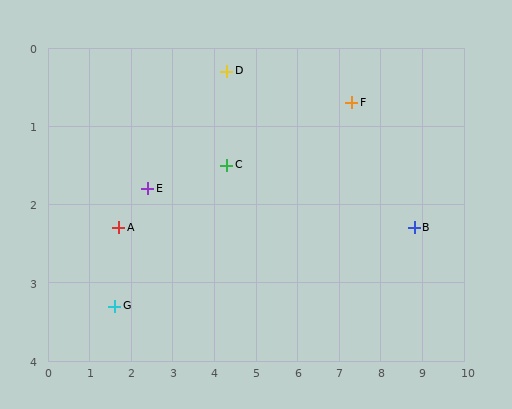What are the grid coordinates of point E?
Point E is at approximately (2.4, 1.8).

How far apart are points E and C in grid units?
Points E and C are about 1.9 grid units apart.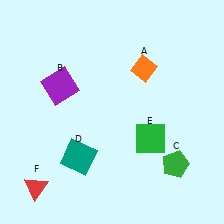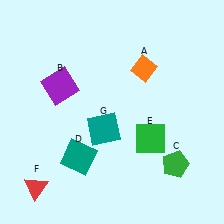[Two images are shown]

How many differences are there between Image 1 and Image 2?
There is 1 difference between the two images.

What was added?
A teal square (G) was added in Image 2.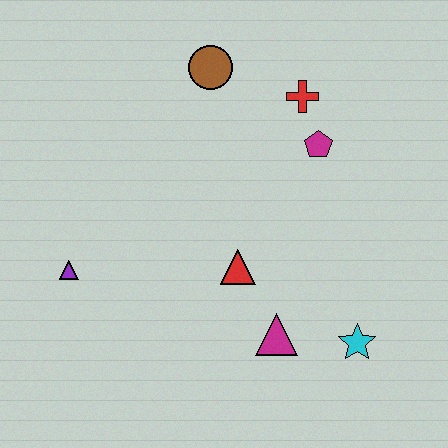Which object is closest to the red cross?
The magenta pentagon is closest to the red cross.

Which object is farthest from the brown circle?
The cyan star is farthest from the brown circle.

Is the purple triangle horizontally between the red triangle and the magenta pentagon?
No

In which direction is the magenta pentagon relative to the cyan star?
The magenta pentagon is above the cyan star.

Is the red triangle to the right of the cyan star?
No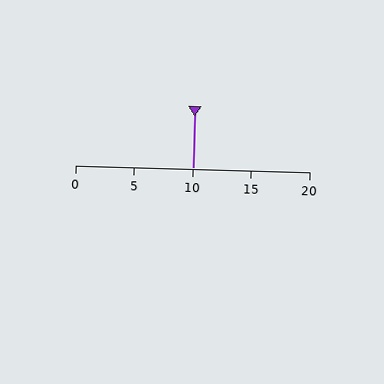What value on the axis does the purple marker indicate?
The marker indicates approximately 10.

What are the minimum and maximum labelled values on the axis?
The axis runs from 0 to 20.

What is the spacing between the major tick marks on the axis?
The major ticks are spaced 5 apart.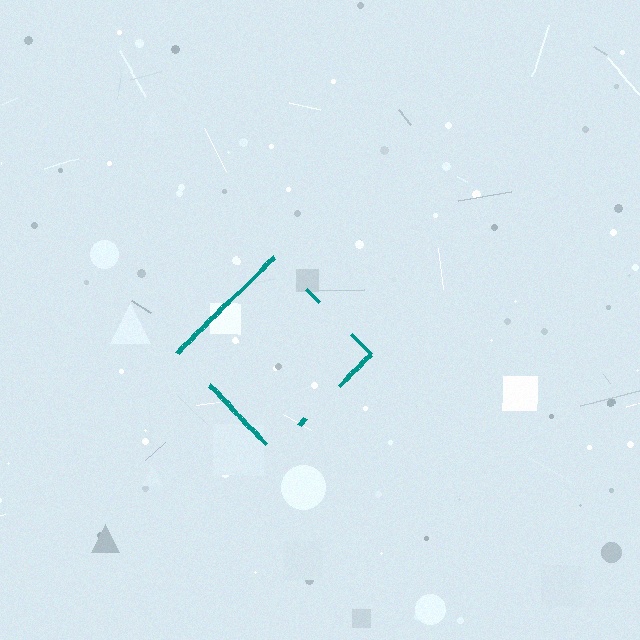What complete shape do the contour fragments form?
The contour fragments form a diamond.